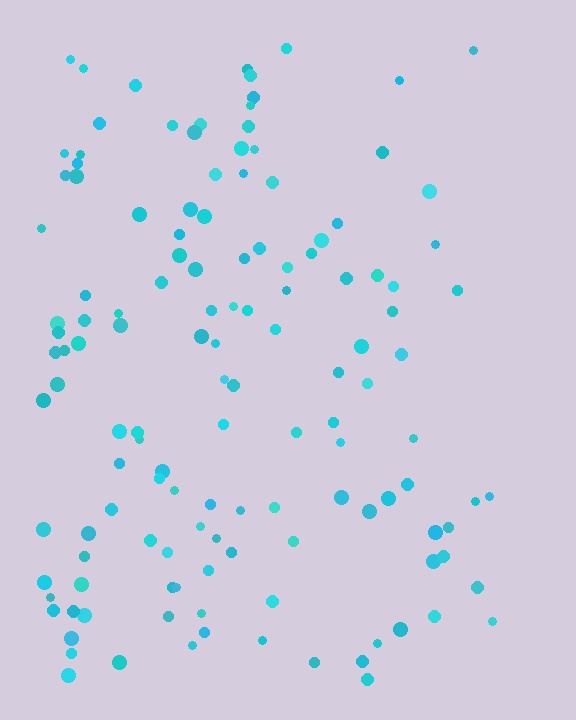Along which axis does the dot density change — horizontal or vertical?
Horizontal.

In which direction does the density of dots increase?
From right to left, with the left side densest.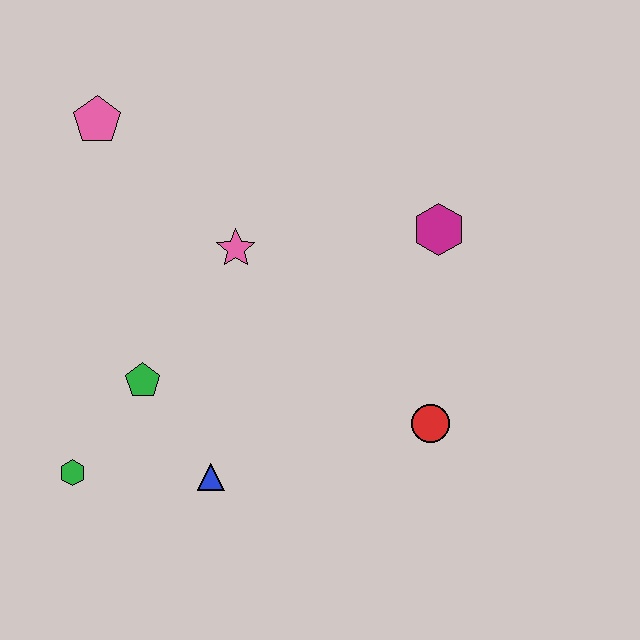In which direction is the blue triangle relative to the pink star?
The blue triangle is below the pink star.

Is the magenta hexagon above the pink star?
Yes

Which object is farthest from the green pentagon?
The magenta hexagon is farthest from the green pentagon.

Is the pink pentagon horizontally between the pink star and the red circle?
No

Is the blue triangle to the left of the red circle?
Yes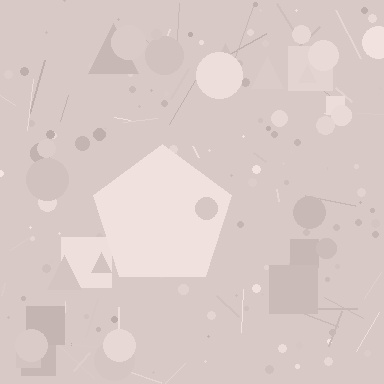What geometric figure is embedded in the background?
A pentagon is embedded in the background.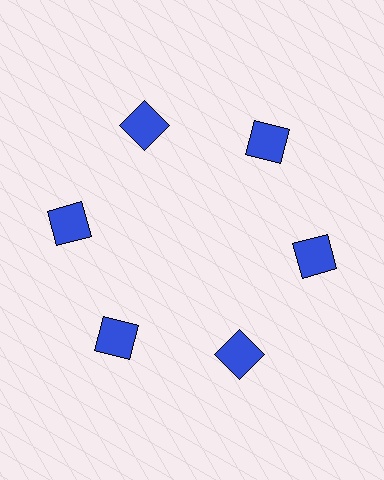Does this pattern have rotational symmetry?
Yes, this pattern has 6-fold rotational symmetry. It looks the same after rotating 60 degrees around the center.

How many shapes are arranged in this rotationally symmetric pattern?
There are 6 shapes, arranged in 6 groups of 1.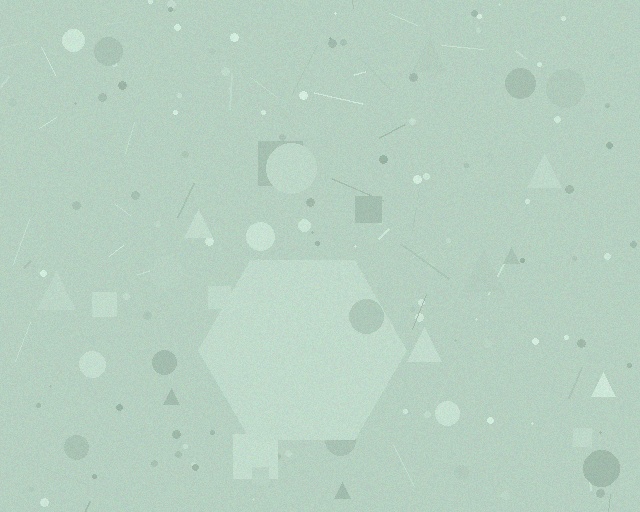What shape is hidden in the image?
A hexagon is hidden in the image.